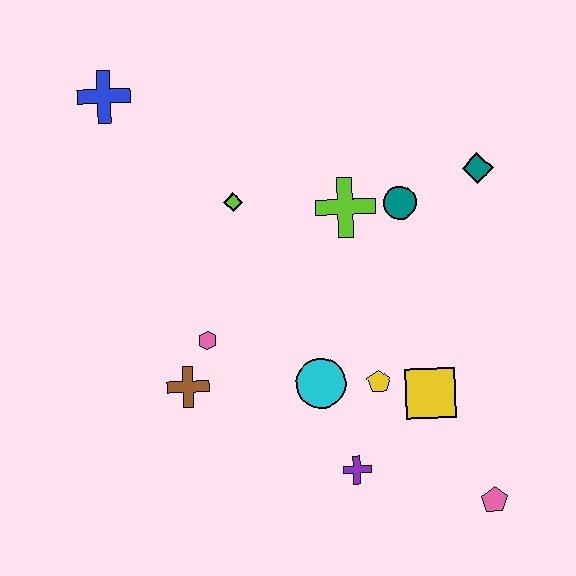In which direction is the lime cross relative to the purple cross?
The lime cross is above the purple cross.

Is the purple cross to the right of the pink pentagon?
No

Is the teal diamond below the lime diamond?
No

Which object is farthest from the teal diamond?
The blue cross is farthest from the teal diamond.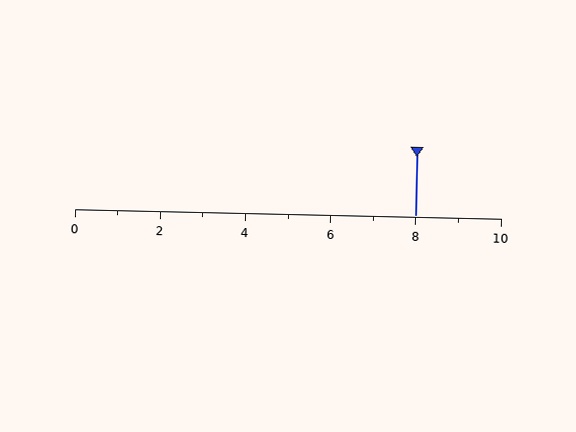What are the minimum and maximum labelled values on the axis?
The axis runs from 0 to 10.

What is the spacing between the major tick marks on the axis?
The major ticks are spaced 2 apart.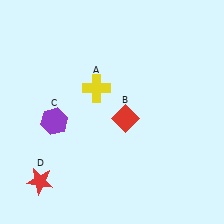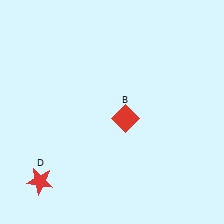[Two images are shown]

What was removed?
The yellow cross (A), the purple hexagon (C) were removed in Image 2.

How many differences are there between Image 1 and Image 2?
There are 2 differences between the two images.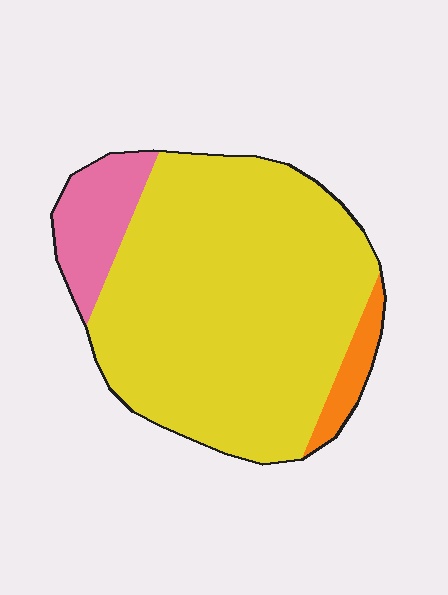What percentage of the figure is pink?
Pink covers 12% of the figure.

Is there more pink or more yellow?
Yellow.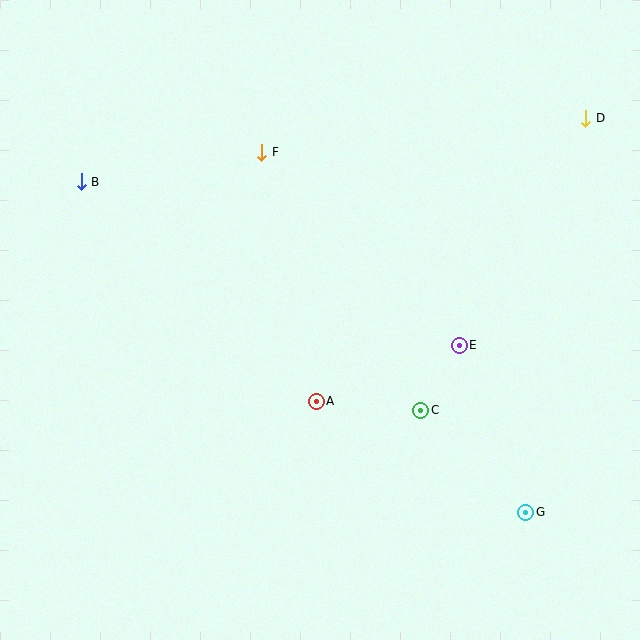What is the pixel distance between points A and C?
The distance between A and C is 105 pixels.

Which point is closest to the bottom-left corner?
Point A is closest to the bottom-left corner.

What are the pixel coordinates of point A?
Point A is at (316, 401).